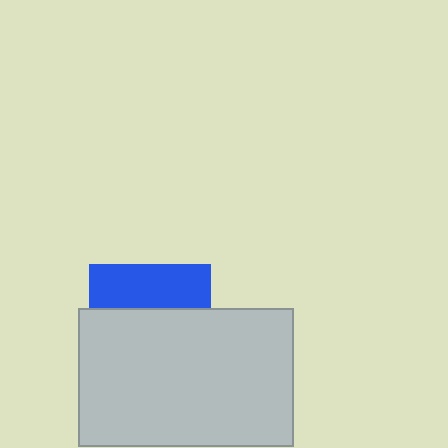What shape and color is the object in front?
The object in front is a light gray rectangle.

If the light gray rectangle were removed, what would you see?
You would see the complete blue square.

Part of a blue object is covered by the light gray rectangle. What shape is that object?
It is a square.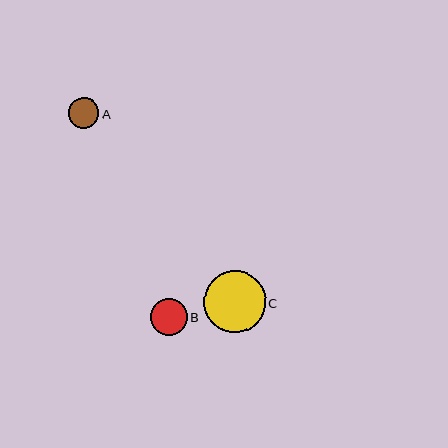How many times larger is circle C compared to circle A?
Circle C is approximately 2.1 times the size of circle A.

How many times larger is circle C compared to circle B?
Circle C is approximately 1.7 times the size of circle B.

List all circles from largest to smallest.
From largest to smallest: C, B, A.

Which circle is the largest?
Circle C is the largest with a size of approximately 62 pixels.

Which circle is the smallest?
Circle A is the smallest with a size of approximately 30 pixels.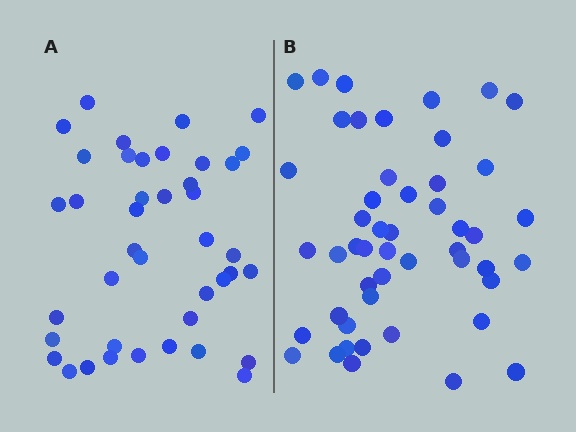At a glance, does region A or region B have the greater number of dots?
Region B (the right region) has more dots.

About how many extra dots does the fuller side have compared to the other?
Region B has roughly 8 or so more dots than region A.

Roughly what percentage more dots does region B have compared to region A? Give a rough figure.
About 20% more.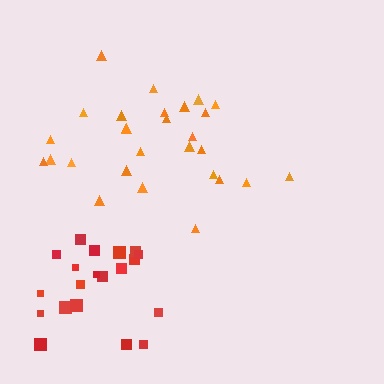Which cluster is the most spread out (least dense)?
Orange.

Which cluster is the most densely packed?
Red.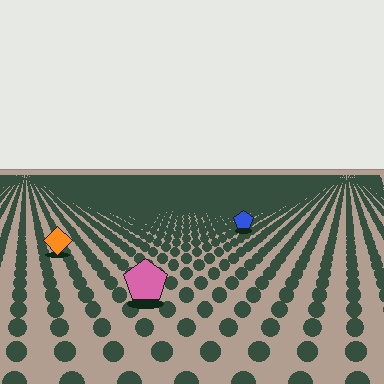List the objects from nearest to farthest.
From nearest to farthest: the pink pentagon, the orange diamond, the blue pentagon.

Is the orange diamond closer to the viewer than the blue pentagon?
Yes. The orange diamond is closer — you can tell from the texture gradient: the ground texture is coarser near it.